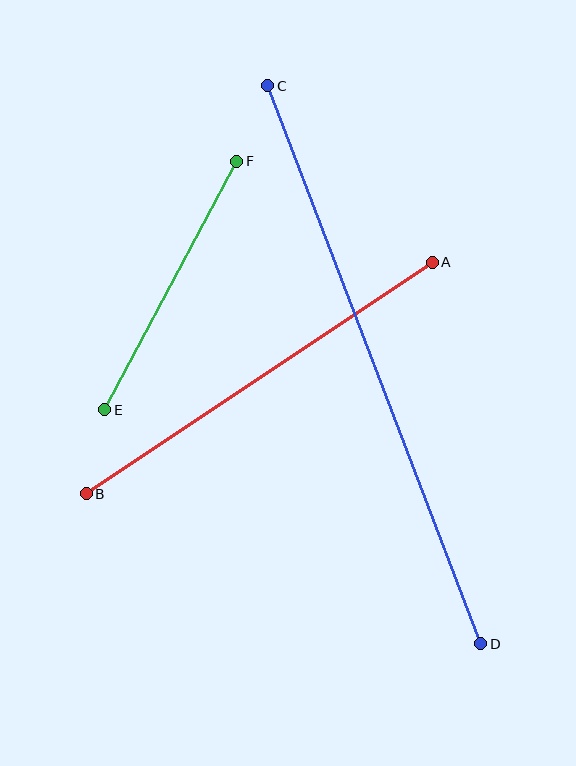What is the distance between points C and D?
The distance is approximately 597 pixels.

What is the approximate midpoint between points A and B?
The midpoint is at approximately (259, 378) pixels.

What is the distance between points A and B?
The distance is approximately 416 pixels.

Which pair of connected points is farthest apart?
Points C and D are farthest apart.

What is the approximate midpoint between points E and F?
The midpoint is at approximately (171, 286) pixels.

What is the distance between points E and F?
The distance is approximately 281 pixels.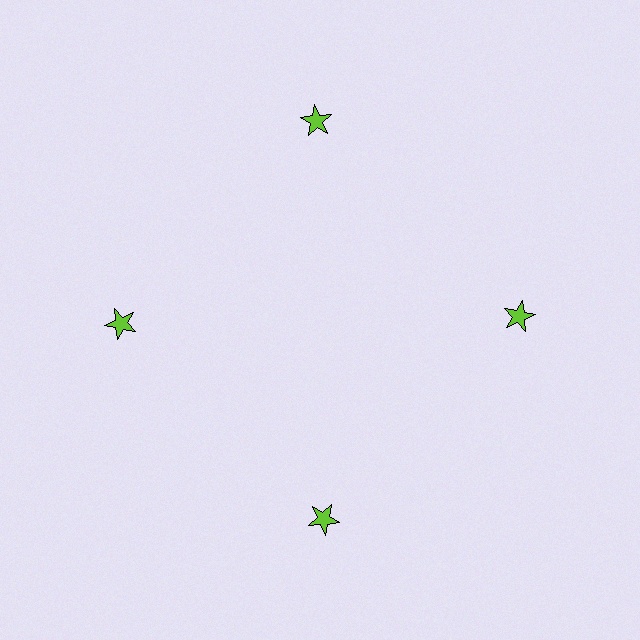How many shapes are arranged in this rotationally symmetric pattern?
There are 4 shapes, arranged in 4 groups of 1.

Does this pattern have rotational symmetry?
Yes, this pattern has 4-fold rotational symmetry. It looks the same after rotating 90 degrees around the center.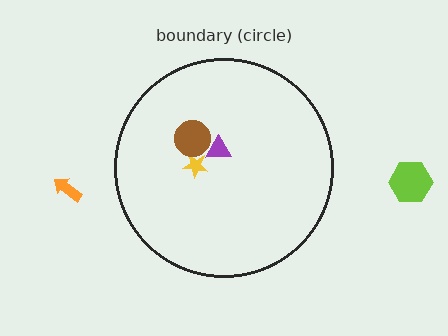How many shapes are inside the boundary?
3 inside, 2 outside.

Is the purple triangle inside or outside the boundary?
Inside.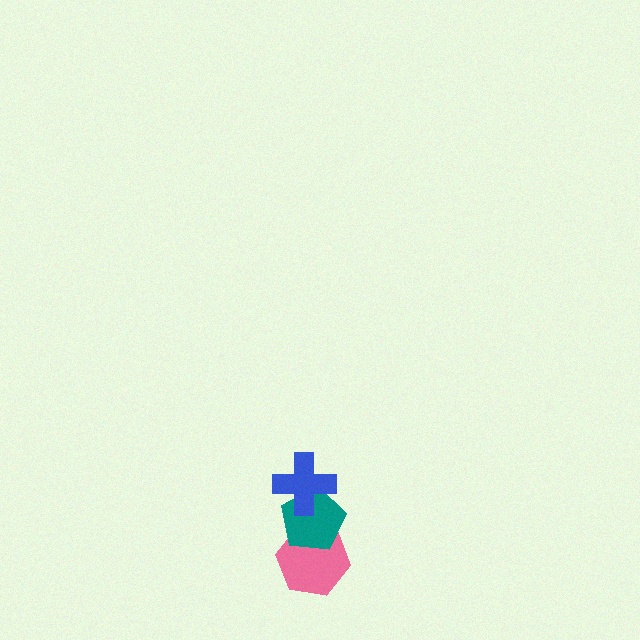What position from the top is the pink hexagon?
The pink hexagon is 3rd from the top.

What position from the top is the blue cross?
The blue cross is 1st from the top.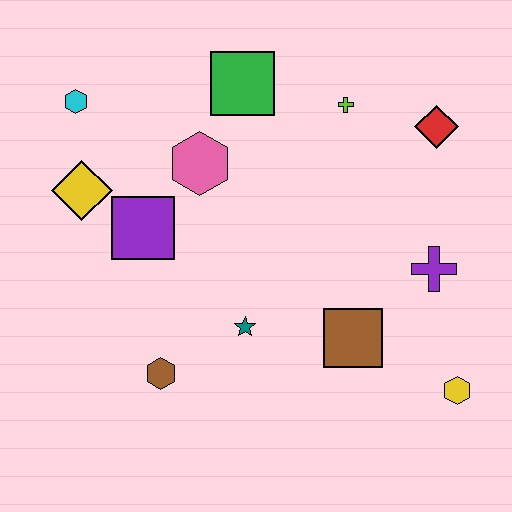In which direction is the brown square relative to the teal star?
The brown square is to the right of the teal star.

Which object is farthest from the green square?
The yellow hexagon is farthest from the green square.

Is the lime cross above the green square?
No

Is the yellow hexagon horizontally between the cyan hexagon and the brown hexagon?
No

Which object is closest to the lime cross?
The red diamond is closest to the lime cross.